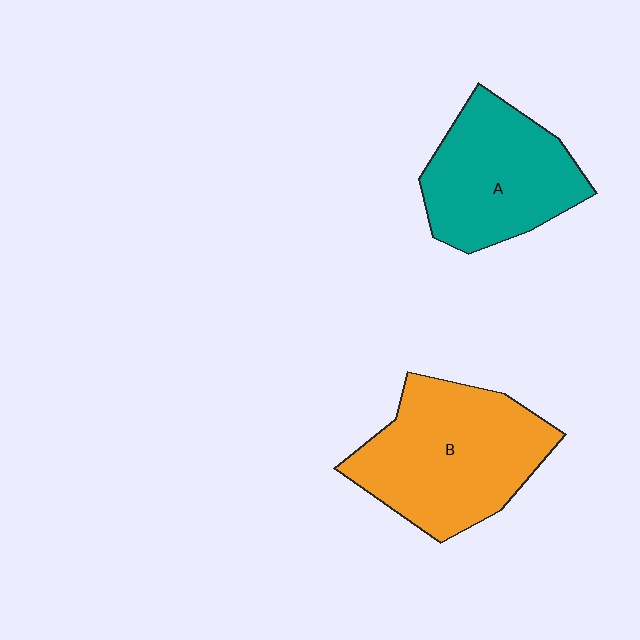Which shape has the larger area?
Shape B (orange).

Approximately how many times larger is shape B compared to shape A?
Approximately 1.2 times.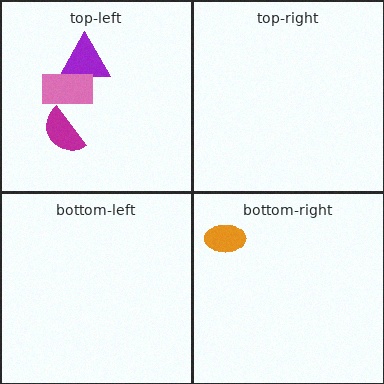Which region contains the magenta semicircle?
The top-left region.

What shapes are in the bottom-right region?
The orange ellipse.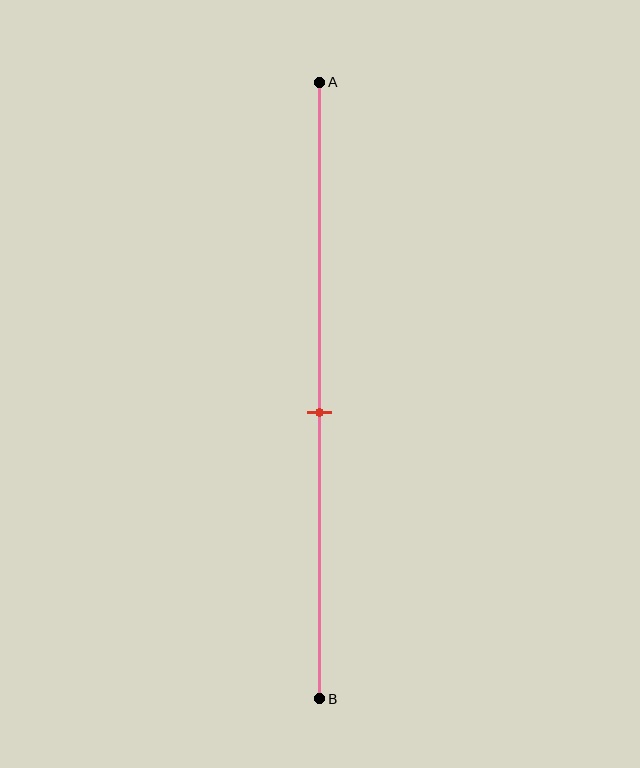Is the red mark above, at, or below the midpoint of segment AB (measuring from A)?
The red mark is below the midpoint of segment AB.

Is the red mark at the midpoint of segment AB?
No, the mark is at about 55% from A, not at the 50% midpoint.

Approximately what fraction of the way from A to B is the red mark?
The red mark is approximately 55% of the way from A to B.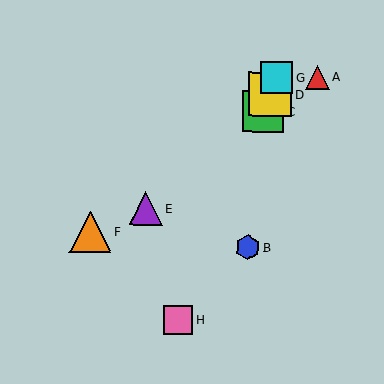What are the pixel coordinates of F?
Object F is at (90, 232).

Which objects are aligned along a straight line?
Objects C, D, G, H are aligned along a straight line.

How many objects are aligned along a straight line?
4 objects (C, D, G, H) are aligned along a straight line.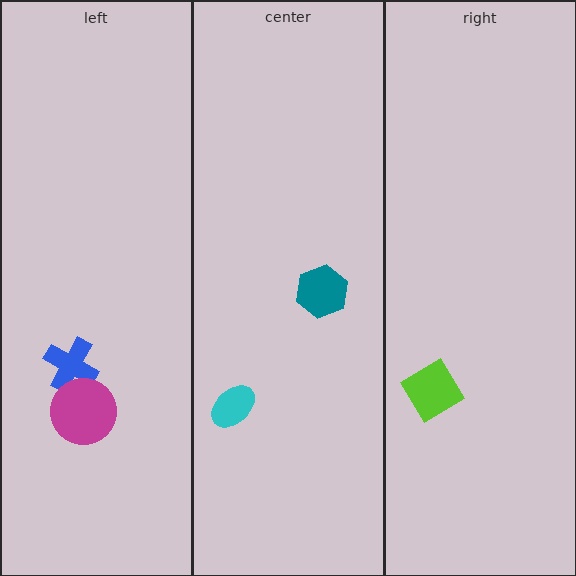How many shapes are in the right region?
1.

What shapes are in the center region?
The teal hexagon, the cyan ellipse.